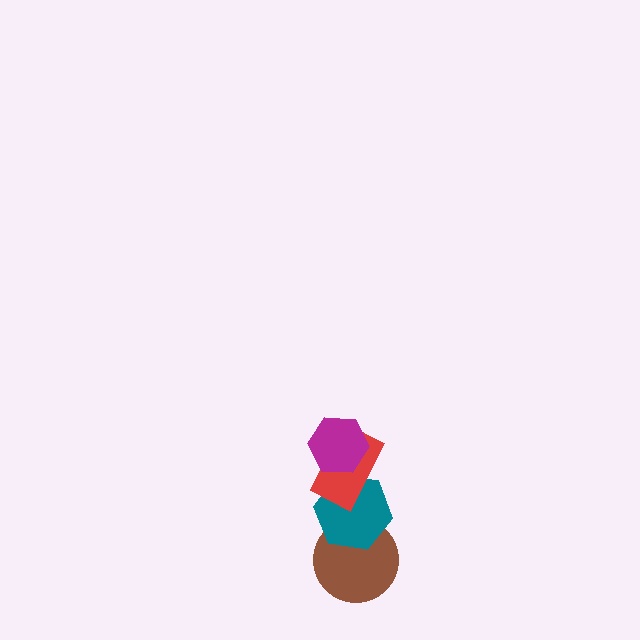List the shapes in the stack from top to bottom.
From top to bottom: the magenta hexagon, the red rectangle, the teal hexagon, the brown circle.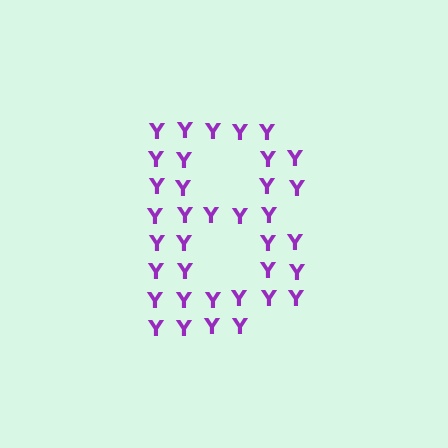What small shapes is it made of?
It is made of small letter Y's.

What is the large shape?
The large shape is the letter B.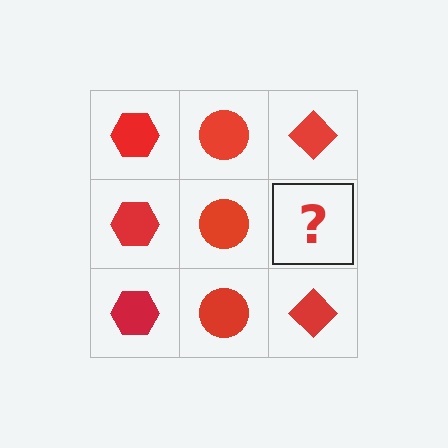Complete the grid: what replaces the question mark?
The question mark should be replaced with a red diamond.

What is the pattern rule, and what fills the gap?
The rule is that each column has a consistent shape. The gap should be filled with a red diamond.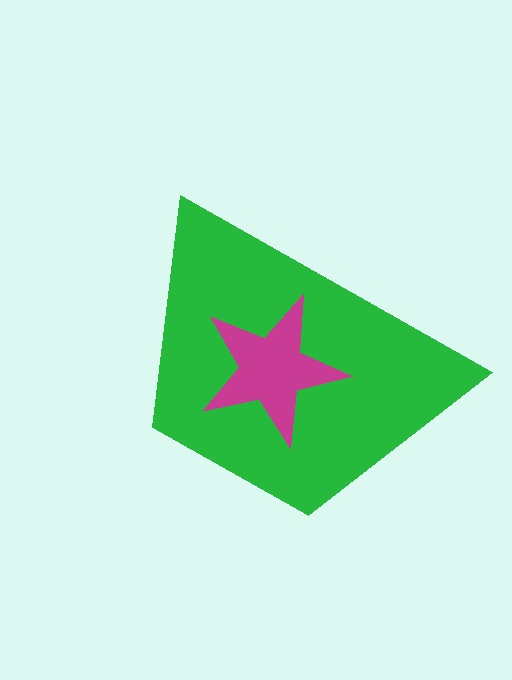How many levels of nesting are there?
2.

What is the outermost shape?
The green trapezoid.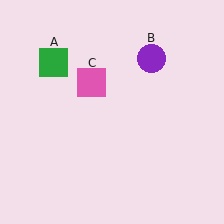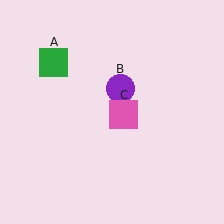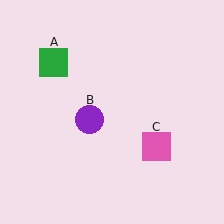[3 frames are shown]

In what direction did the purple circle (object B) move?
The purple circle (object B) moved down and to the left.